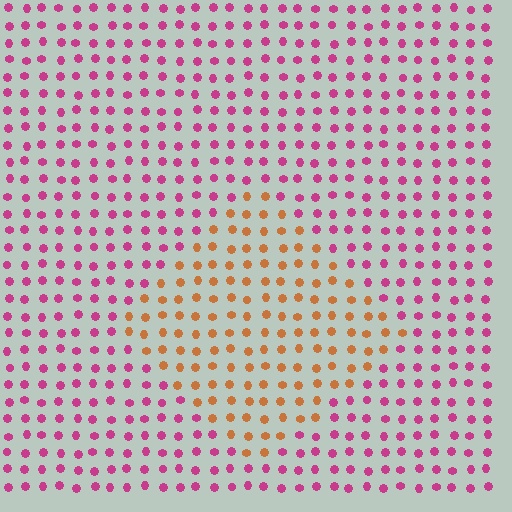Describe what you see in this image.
The image is filled with small magenta elements in a uniform arrangement. A diamond-shaped region is visible where the elements are tinted to a slightly different hue, forming a subtle color boundary.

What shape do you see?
I see a diamond.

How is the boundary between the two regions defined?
The boundary is defined purely by a slight shift in hue (about 59 degrees). Spacing, size, and orientation are identical on both sides.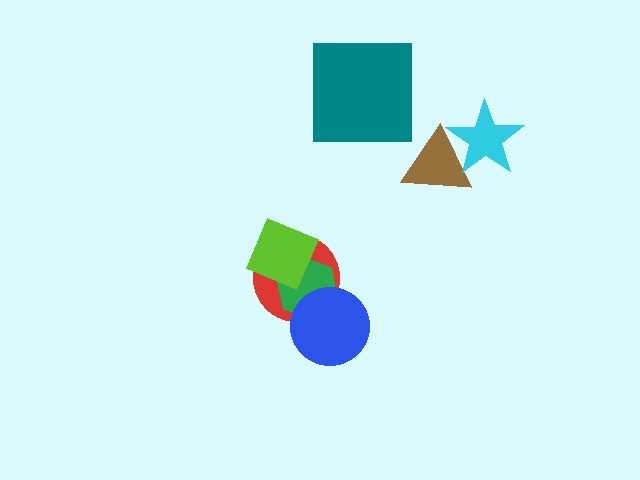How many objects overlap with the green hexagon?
3 objects overlap with the green hexagon.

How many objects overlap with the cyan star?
1 object overlaps with the cyan star.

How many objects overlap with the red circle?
3 objects overlap with the red circle.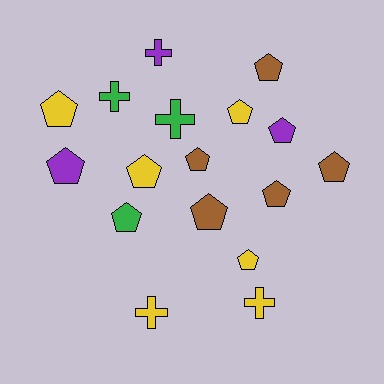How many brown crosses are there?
There are no brown crosses.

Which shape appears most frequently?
Pentagon, with 12 objects.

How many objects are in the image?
There are 17 objects.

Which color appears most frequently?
Yellow, with 6 objects.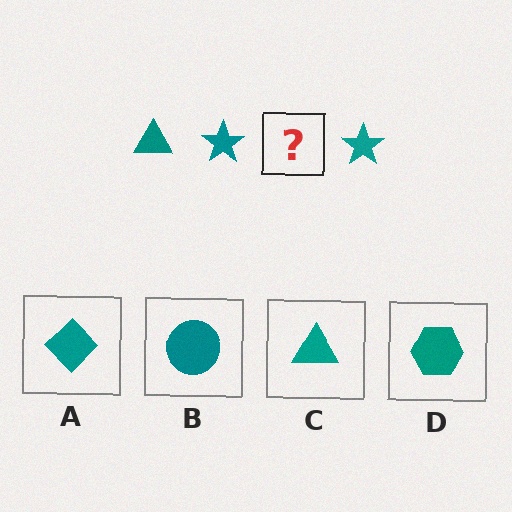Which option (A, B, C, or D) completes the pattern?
C.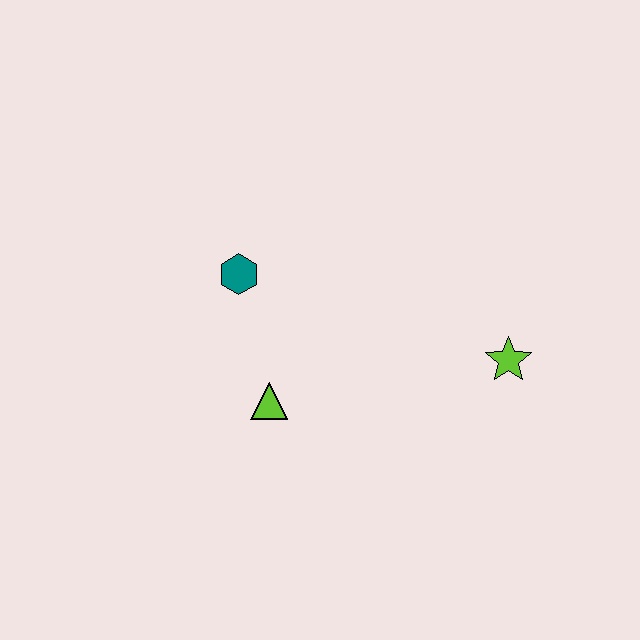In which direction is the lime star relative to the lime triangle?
The lime star is to the right of the lime triangle.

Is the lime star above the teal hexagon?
No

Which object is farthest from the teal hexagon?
The lime star is farthest from the teal hexagon.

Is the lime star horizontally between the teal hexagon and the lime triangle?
No